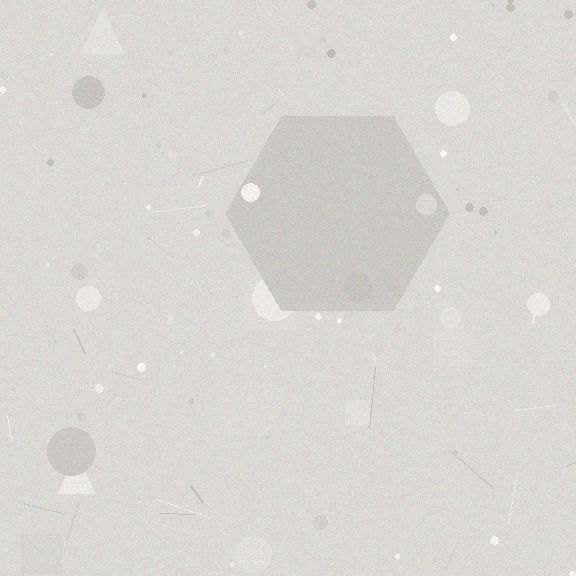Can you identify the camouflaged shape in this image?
The camouflaged shape is a hexagon.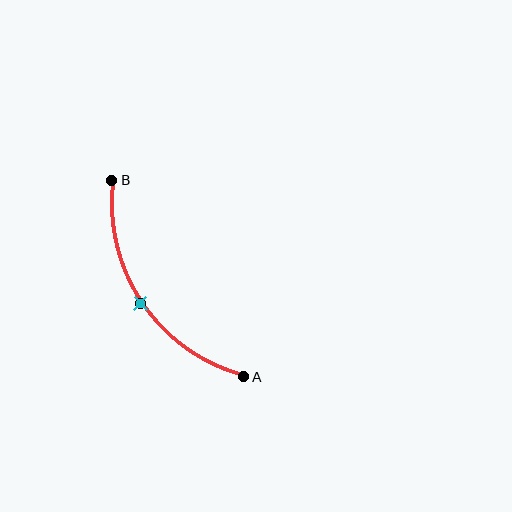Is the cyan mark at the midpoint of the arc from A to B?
Yes. The cyan mark lies on the arc at equal arc-length from both A and B — it is the arc midpoint.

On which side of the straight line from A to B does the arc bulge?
The arc bulges below and to the left of the straight line connecting A and B.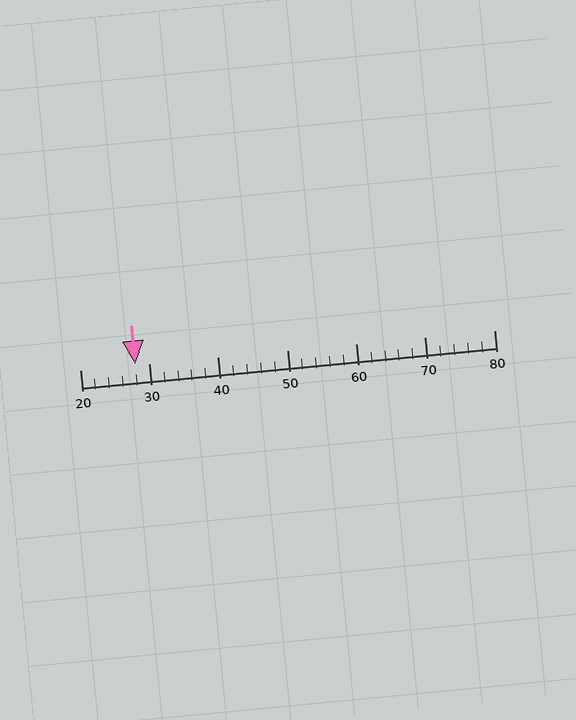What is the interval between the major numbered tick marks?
The major tick marks are spaced 10 units apart.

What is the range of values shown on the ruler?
The ruler shows values from 20 to 80.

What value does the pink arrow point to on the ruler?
The pink arrow points to approximately 28.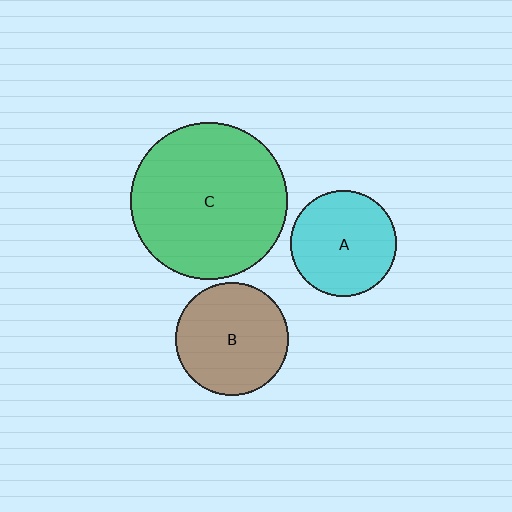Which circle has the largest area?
Circle C (green).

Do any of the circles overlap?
No, none of the circles overlap.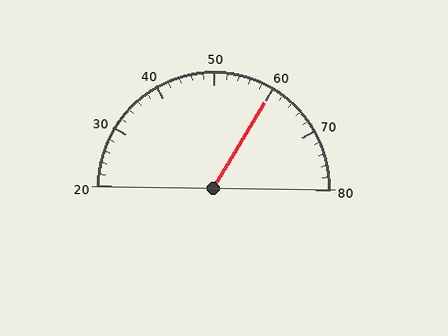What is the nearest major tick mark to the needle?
The nearest major tick mark is 60.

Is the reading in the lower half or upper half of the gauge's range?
The reading is in the upper half of the range (20 to 80).